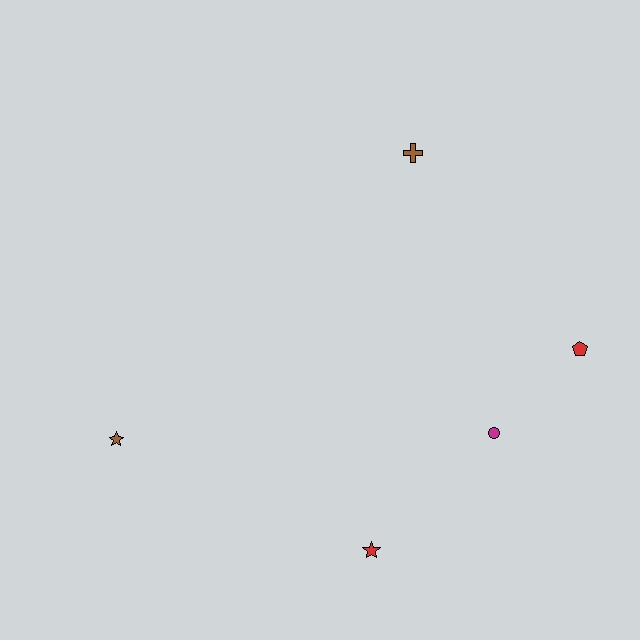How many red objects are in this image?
There are 2 red objects.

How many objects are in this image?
There are 5 objects.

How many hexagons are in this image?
There are no hexagons.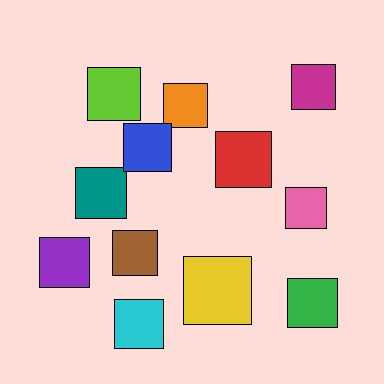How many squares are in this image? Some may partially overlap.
There are 12 squares.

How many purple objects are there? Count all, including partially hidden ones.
There is 1 purple object.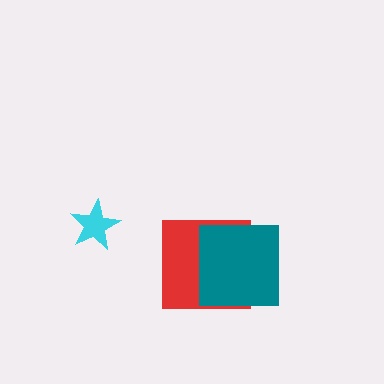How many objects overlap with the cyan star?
0 objects overlap with the cyan star.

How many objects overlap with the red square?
1 object overlaps with the red square.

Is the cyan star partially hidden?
No, no other shape covers it.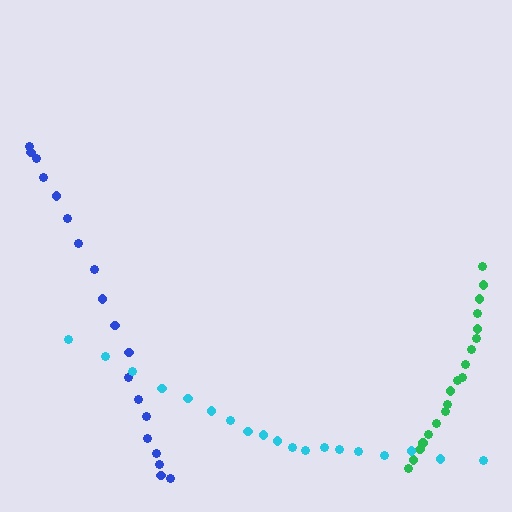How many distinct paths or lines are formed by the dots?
There are 3 distinct paths.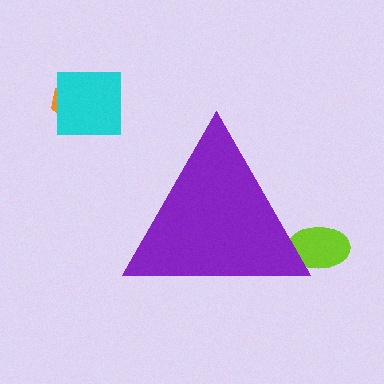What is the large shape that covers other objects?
A purple triangle.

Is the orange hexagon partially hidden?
No, the orange hexagon is fully visible.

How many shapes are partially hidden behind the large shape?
1 shape is partially hidden.